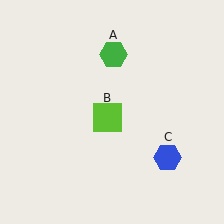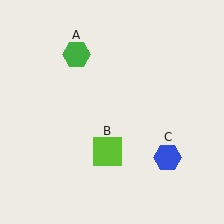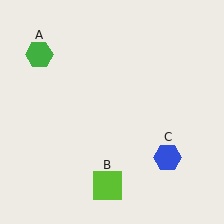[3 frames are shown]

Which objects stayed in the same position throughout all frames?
Blue hexagon (object C) remained stationary.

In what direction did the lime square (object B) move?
The lime square (object B) moved down.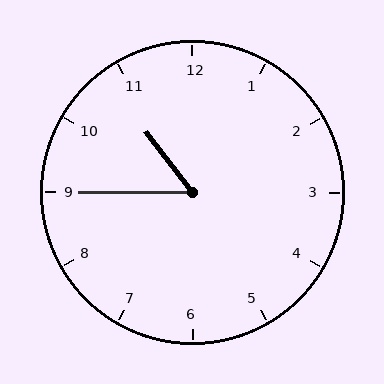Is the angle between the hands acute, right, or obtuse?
It is acute.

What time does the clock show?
10:45.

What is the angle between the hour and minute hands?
Approximately 52 degrees.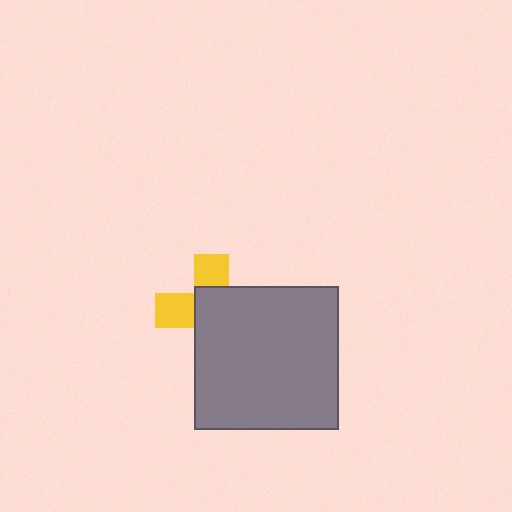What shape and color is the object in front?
The object in front is a gray square.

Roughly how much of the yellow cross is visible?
A small part of it is visible (roughly 37%).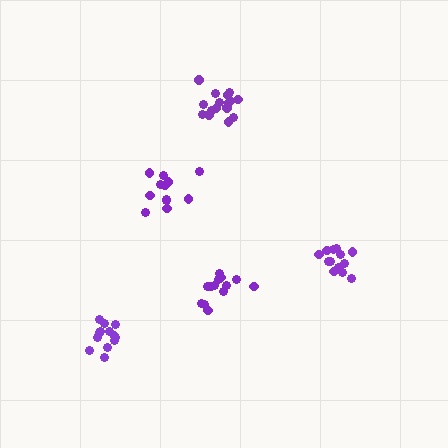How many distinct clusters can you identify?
There are 5 distinct clusters.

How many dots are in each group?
Group 1: 13 dots, Group 2: 13 dots, Group 3: 16 dots, Group 4: 13 dots, Group 5: 13 dots (68 total).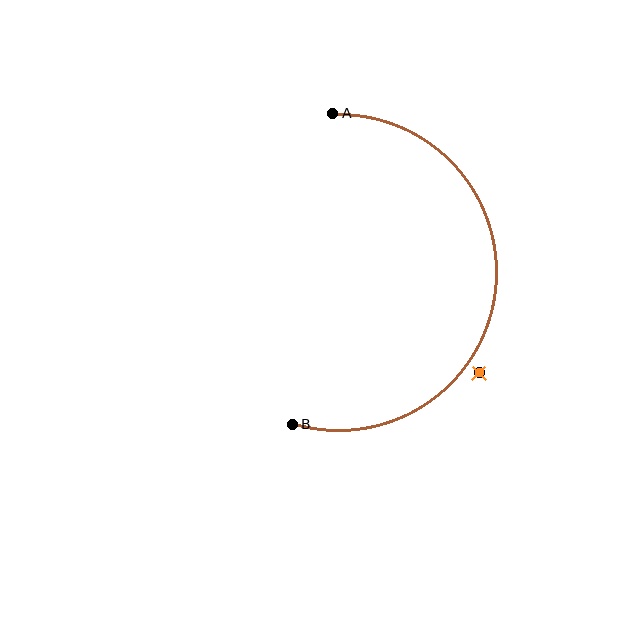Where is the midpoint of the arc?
The arc midpoint is the point on the curve farthest from the straight line joining A and B. It sits to the right of that line.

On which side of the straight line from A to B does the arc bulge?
The arc bulges to the right of the straight line connecting A and B.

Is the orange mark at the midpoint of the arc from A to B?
No — the orange mark does not lie on the arc at all. It sits slightly outside the curve.